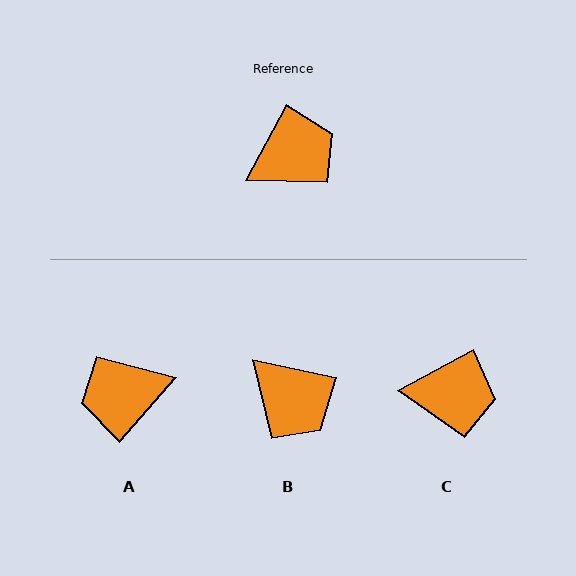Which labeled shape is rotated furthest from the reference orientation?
A, about 167 degrees away.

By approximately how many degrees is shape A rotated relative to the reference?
Approximately 167 degrees counter-clockwise.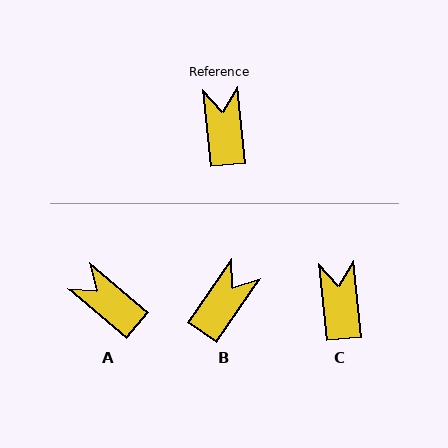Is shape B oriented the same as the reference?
No, it is off by about 40 degrees.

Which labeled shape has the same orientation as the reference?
C.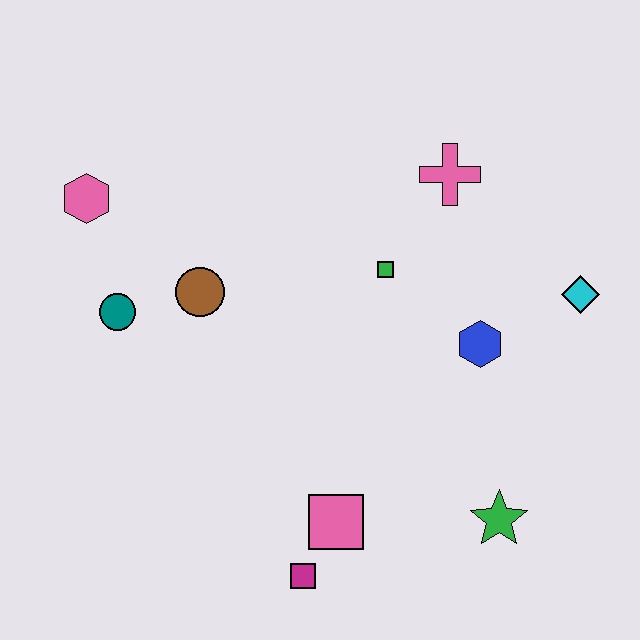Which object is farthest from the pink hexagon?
The green star is farthest from the pink hexagon.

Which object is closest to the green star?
The pink square is closest to the green star.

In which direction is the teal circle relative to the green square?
The teal circle is to the left of the green square.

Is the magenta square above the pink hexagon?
No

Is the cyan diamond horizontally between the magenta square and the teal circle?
No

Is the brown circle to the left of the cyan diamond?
Yes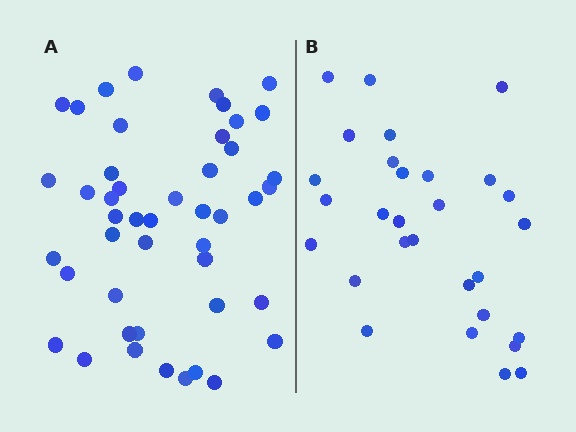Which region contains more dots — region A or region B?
Region A (the left region) has more dots.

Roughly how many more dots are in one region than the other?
Region A has approximately 15 more dots than region B.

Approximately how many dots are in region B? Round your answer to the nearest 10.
About 30 dots. (The exact count is 29, which rounds to 30.)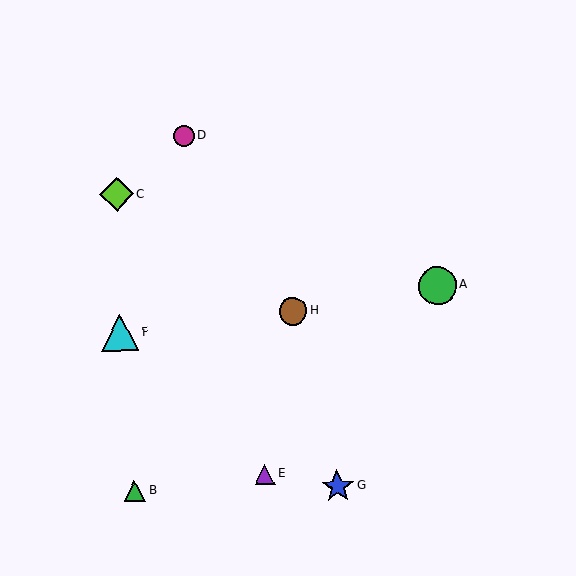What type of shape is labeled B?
Shape B is a green triangle.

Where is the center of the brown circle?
The center of the brown circle is at (293, 311).